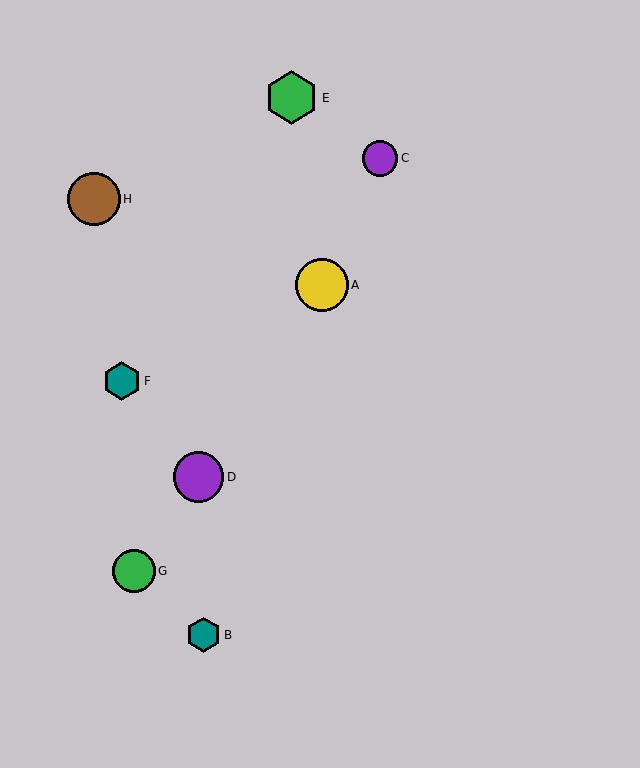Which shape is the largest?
The green hexagon (labeled E) is the largest.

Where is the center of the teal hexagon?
The center of the teal hexagon is at (122, 381).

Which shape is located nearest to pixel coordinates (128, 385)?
The teal hexagon (labeled F) at (122, 381) is nearest to that location.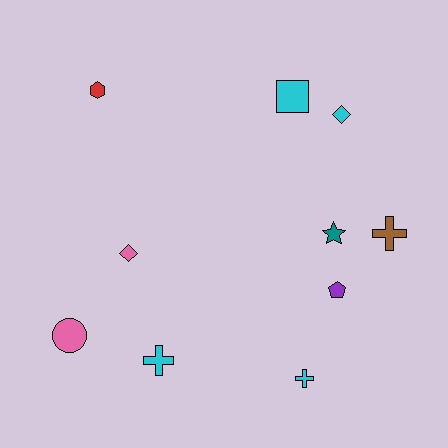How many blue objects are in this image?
There are no blue objects.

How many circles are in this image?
There is 1 circle.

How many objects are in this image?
There are 10 objects.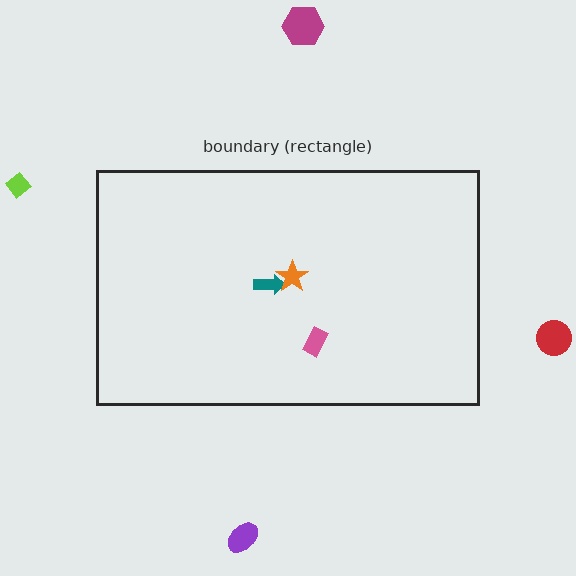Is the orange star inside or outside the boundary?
Inside.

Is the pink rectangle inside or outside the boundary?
Inside.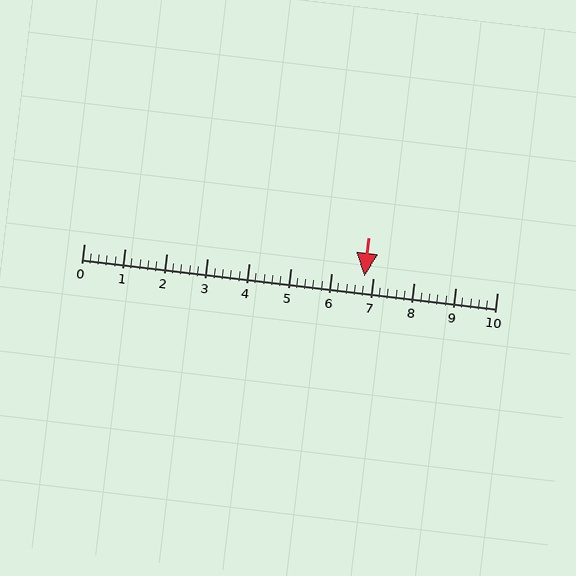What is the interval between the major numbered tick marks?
The major tick marks are spaced 1 units apart.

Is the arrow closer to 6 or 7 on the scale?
The arrow is closer to 7.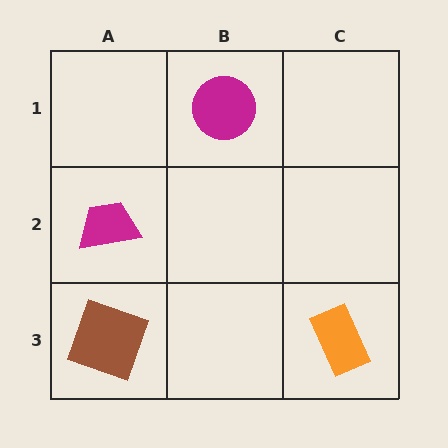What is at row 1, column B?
A magenta circle.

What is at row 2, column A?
A magenta trapezoid.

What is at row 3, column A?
A brown square.